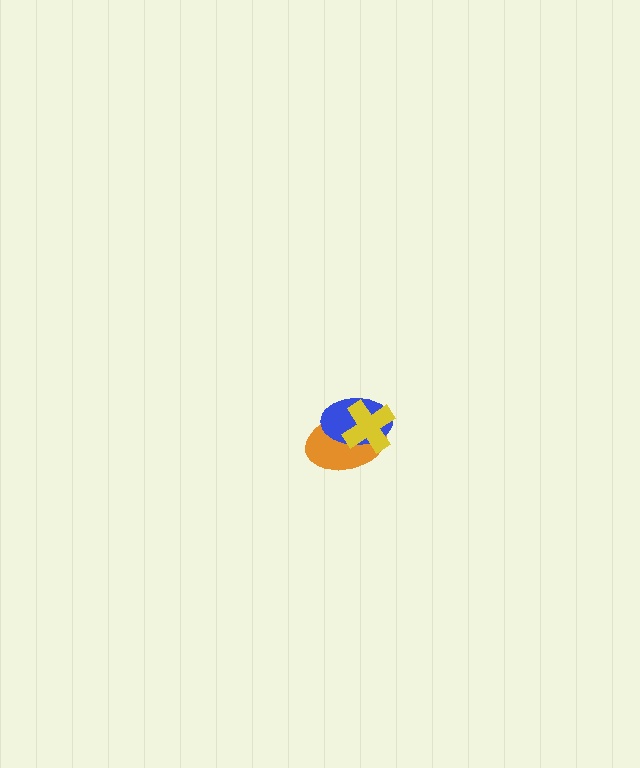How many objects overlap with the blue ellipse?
2 objects overlap with the blue ellipse.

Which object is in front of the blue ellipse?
The yellow cross is in front of the blue ellipse.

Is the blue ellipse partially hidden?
Yes, it is partially covered by another shape.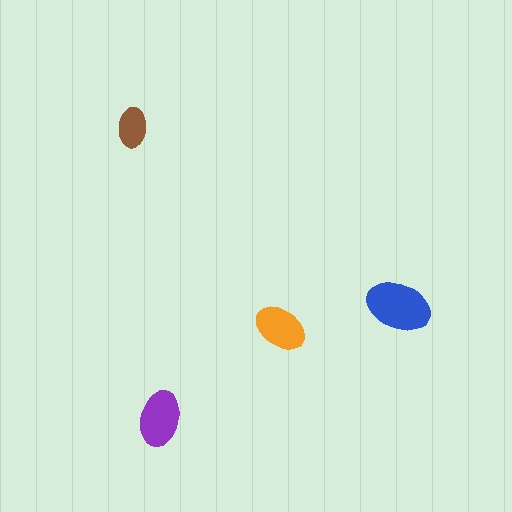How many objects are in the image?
There are 4 objects in the image.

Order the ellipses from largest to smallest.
the blue one, the purple one, the orange one, the brown one.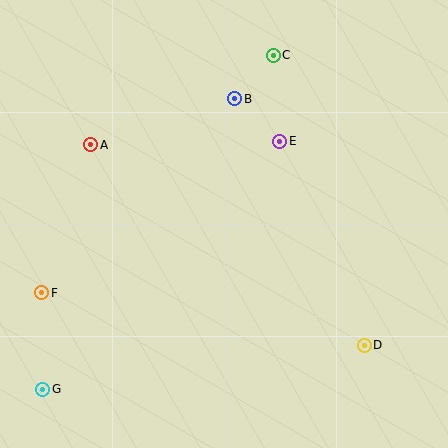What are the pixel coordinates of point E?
Point E is at (280, 141).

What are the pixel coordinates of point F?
Point F is at (42, 293).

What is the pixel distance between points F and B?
The distance between F and B is 274 pixels.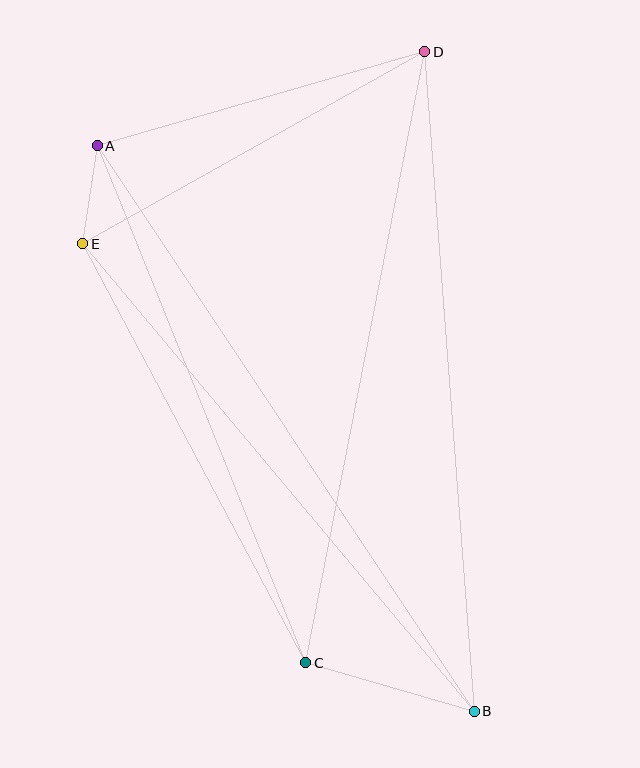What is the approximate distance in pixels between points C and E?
The distance between C and E is approximately 475 pixels.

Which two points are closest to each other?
Points A and E are closest to each other.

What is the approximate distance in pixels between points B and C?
The distance between B and C is approximately 176 pixels.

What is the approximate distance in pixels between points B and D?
The distance between B and D is approximately 662 pixels.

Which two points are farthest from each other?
Points A and B are farthest from each other.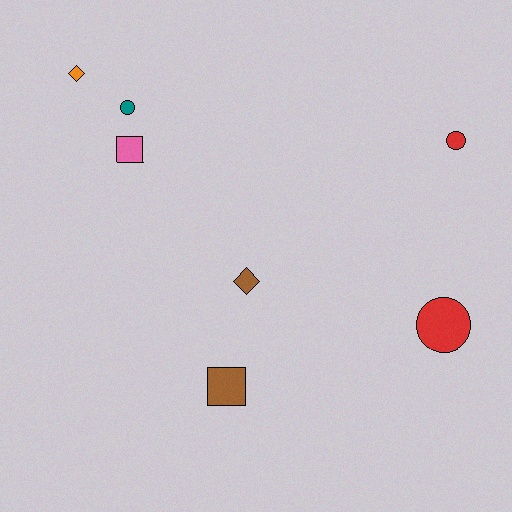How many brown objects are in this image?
There are 2 brown objects.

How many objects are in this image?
There are 7 objects.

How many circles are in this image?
There are 3 circles.